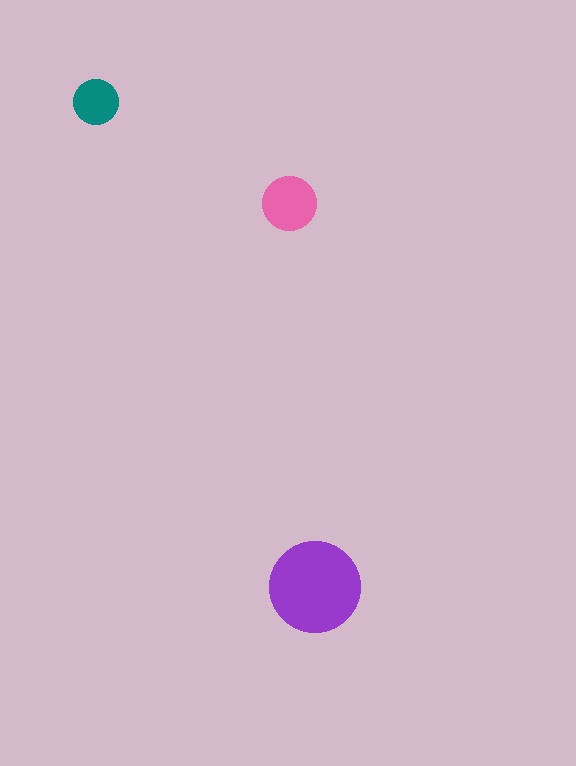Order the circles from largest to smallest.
the purple one, the pink one, the teal one.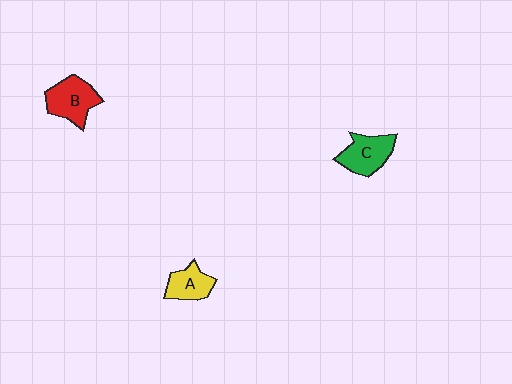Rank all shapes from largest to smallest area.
From largest to smallest: B (red), C (green), A (yellow).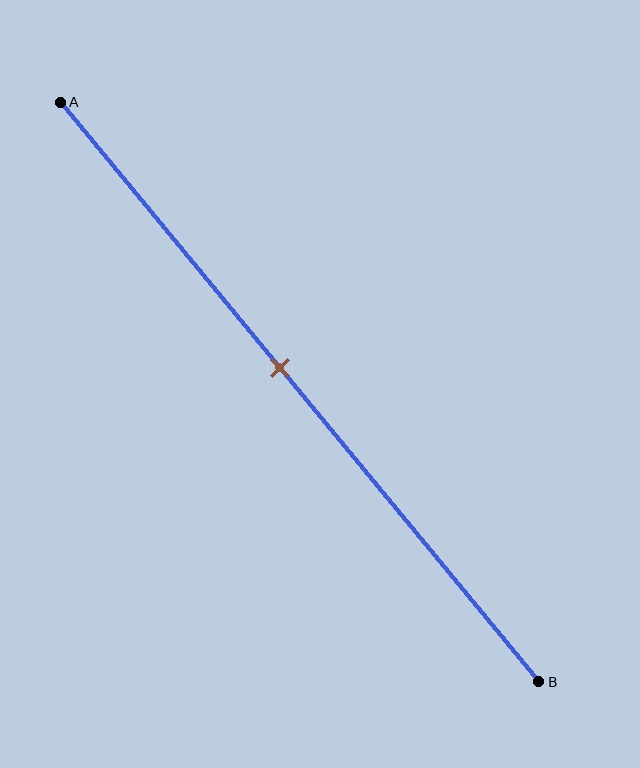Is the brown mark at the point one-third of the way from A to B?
No, the mark is at about 45% from A, not at the 33% one-third point.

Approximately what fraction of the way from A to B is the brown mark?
The brown mark is approximately 45% of the way from A to B.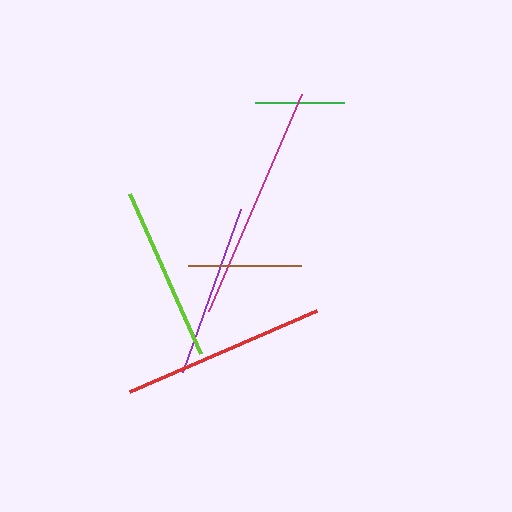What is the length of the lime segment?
The lime segment is approximately 175 pixels long.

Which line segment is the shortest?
The green line is the shortest at approximately 89 pixels.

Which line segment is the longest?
The magenta line is the longest at approximately 237 pixels.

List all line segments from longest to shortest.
From longest to shortest: magenta, red, lime, purple, brown, green.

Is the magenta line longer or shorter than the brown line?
The magenta line is longer than the brown line.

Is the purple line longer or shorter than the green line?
The purple line is longer than the green line.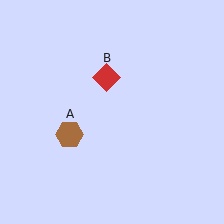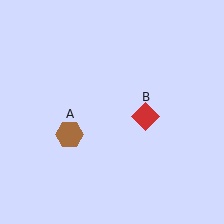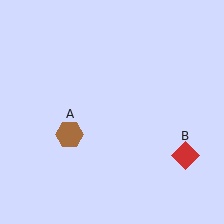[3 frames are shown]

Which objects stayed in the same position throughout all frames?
Brown hexagon (object A) remained stationary.